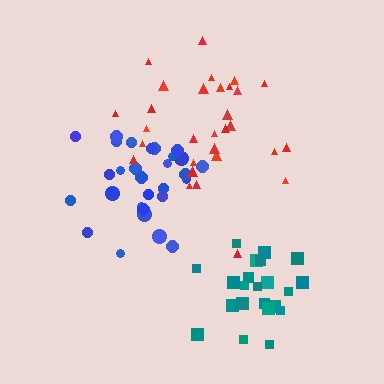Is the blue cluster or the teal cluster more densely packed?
Teal.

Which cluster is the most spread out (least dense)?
Red.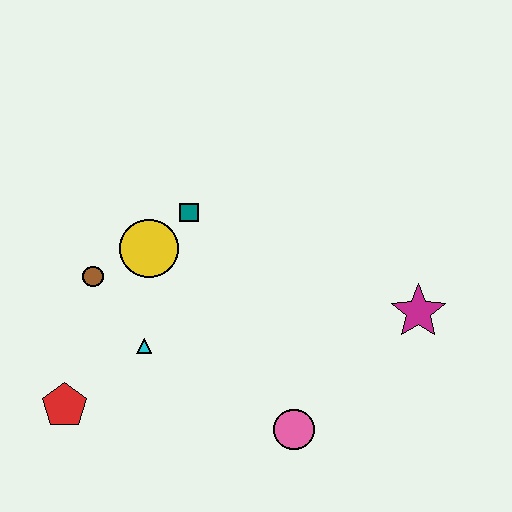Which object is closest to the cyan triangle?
The brown circle is closest to the cyan triangle.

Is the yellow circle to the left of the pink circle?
Yes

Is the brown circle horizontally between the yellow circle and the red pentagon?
Yes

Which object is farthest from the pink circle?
The brown circle is farthest from the pink circle.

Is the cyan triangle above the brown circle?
No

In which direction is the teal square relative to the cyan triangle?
The teal square is above the cyan triangle.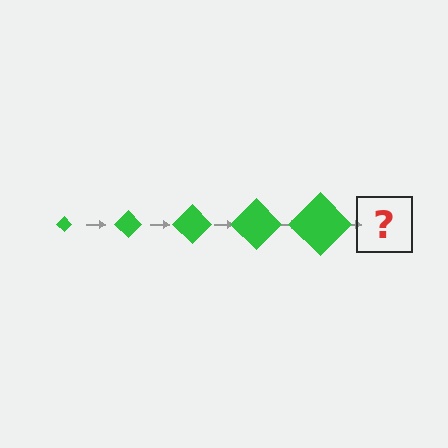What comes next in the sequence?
The next element should be a green diamond, larger than the previous one.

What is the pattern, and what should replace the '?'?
The pattern is that the diamond gets progressively larger each step. The '?' should be a green diamond, larger than the previous one.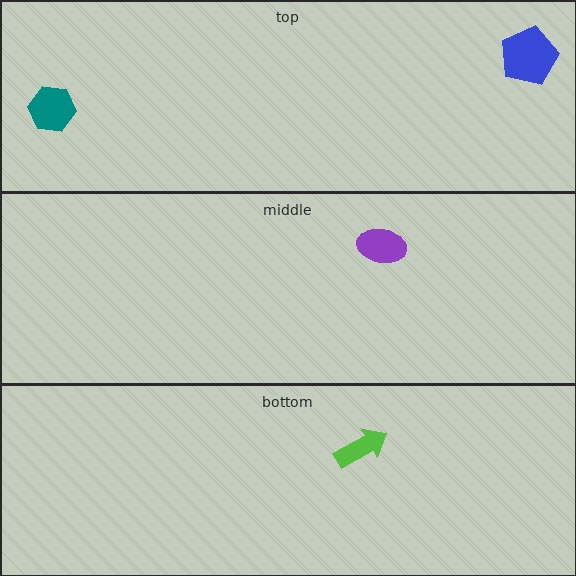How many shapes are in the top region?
2.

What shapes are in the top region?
The blue pentagon, the teal hexagon.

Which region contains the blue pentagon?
The top region.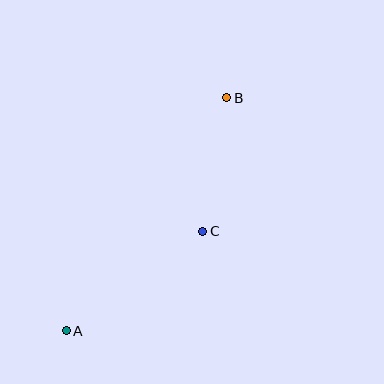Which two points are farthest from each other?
Points A and B are farthest from each other.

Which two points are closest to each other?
Points B and C are closest to each other.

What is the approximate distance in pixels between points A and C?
The distance between A and C is approximately 169 pixels.